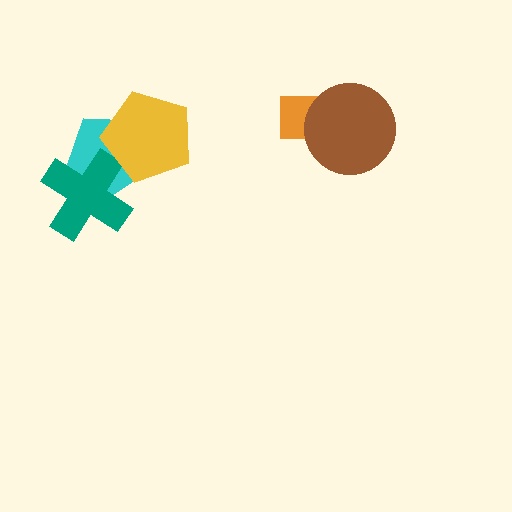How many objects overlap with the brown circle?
1 object overlaps with the brown circle.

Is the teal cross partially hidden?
Yes, it is partially covered by another shape.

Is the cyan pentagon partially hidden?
Yes, it is partially covered by another shape.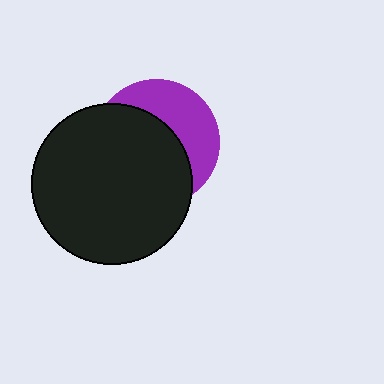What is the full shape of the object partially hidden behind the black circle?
The partially hidden object is a purple circle.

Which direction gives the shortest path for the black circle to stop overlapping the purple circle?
Moving toward the lower-left gives the shortest separation.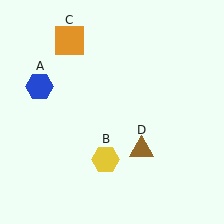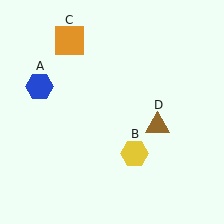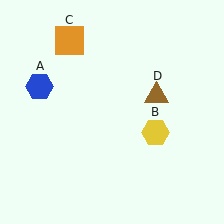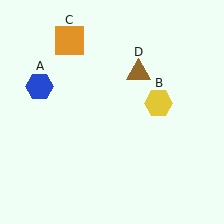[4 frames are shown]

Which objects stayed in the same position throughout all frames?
Blue hexagon (object A) and orange square (object C) remained stationary.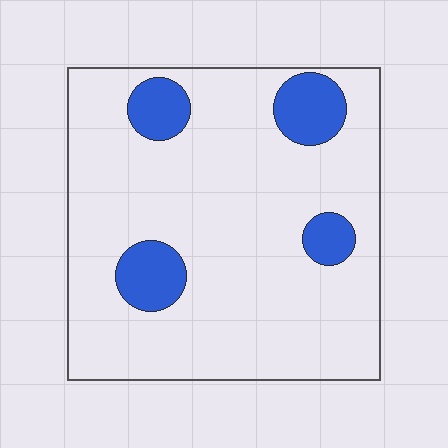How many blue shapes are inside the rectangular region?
4.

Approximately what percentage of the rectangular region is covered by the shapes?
Approximately 15%.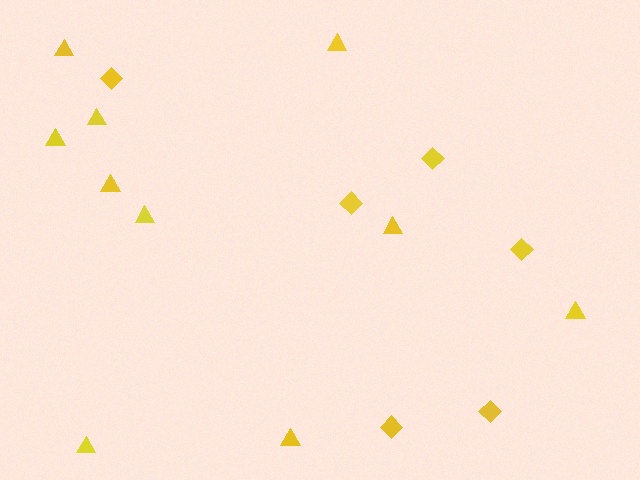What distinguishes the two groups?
There are 2 groups: one group of triangles (10) and one group of diamonds (6).